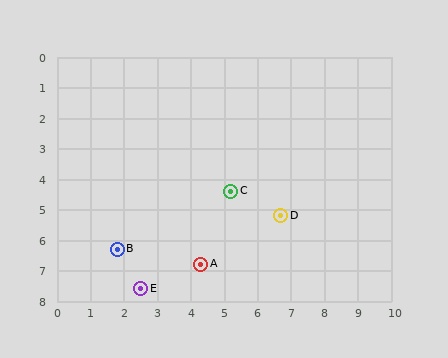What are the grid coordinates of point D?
Point D is at approximately (6.7, 5.2).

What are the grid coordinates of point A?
Point A is at approximately (4.3, 6.8).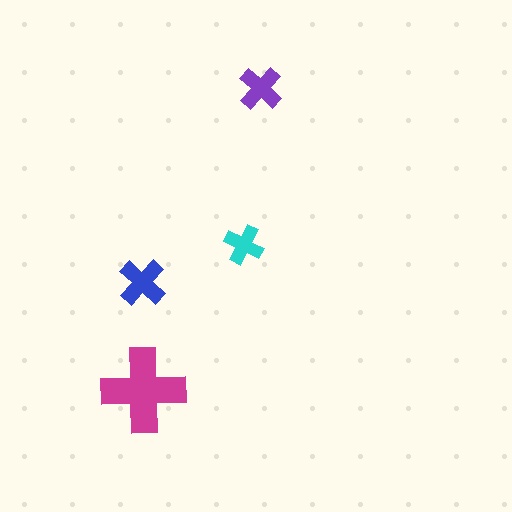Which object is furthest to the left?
The blue cross is leftmost.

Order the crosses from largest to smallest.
the magenta one, the blue one, the purple one, the cyan one.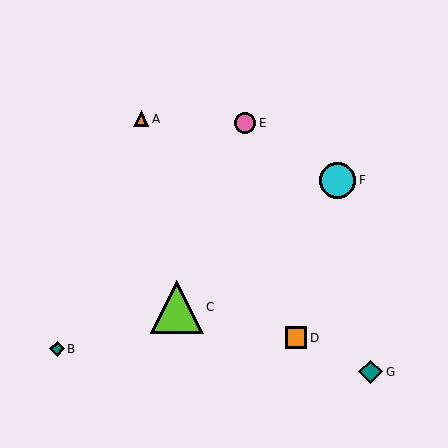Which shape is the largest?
The lime triangle (labeled C) is the largest.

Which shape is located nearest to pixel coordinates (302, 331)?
The orange square (labeled D) at (296, 338) is nearest to that location.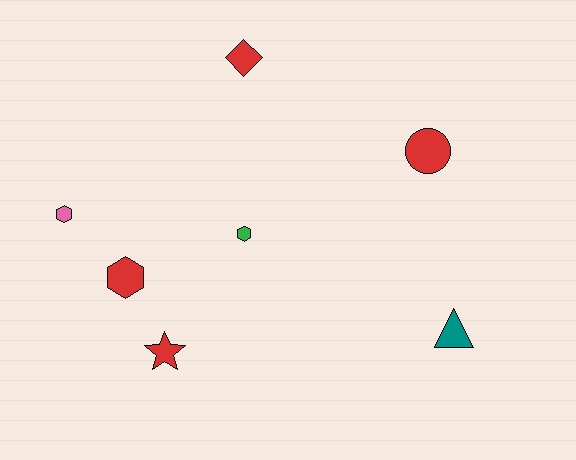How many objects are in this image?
There are 7 objects.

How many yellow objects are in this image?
There are no yellow objects.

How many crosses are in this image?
There are no crosses.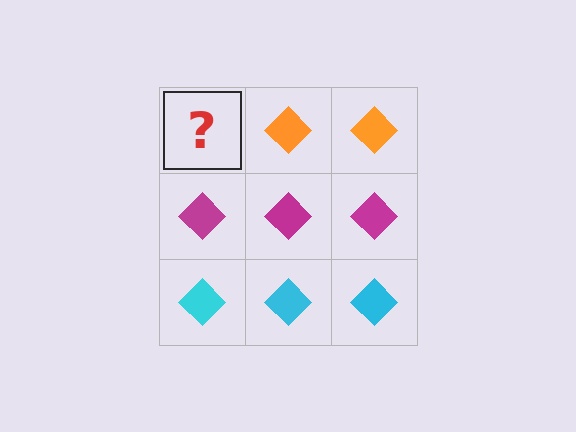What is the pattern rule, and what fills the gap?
The rule is that each row has a consistent color. The gap should be filled with an orange diamond.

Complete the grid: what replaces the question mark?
The question mark should be replaced with an orange diamond.